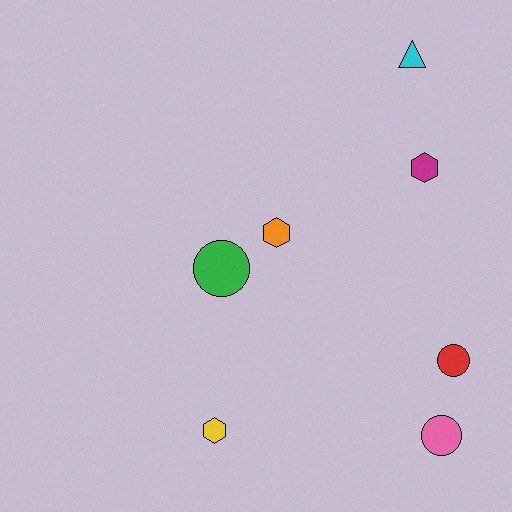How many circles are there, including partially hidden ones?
There are 3 circles.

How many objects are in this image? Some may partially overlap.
There are 7 objects.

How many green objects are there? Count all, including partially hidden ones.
There is 1 green object.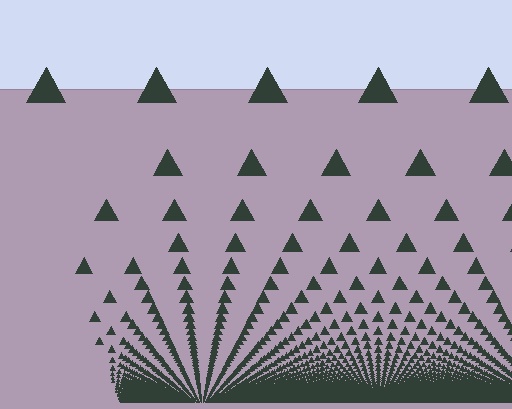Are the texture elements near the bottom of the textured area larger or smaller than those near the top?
Smaller. The gradient is inverted — elements near the bottom are smaller and denser.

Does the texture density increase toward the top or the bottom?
Density increases toward the bottom.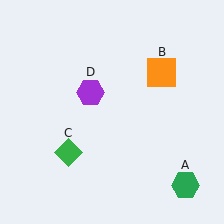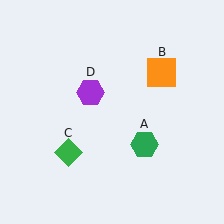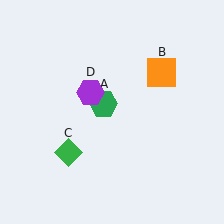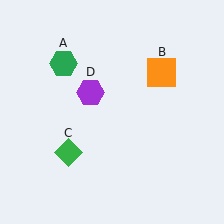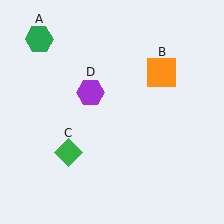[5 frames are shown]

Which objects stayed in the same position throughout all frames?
Orange square (object B) and green diamond (object C) and purple hexagon (object D) remained stationary.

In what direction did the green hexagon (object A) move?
The green hexagon (object A) moved up and to the left.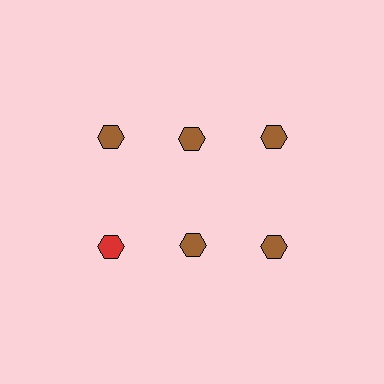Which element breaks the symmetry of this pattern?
The red hexagon in the second row, leftmost column breaks the symmetry. All other shapes are brown hexagons.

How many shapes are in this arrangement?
There are 6 shapes arranged in a grid pattern.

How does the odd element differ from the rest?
It has a different color: red instead of brown.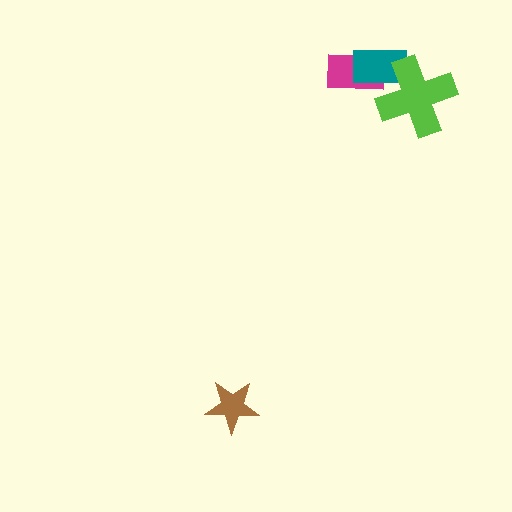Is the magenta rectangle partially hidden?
Yes, it is partially covered by another shape.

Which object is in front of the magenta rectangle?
The teal rectangle is in front of the magenta rectangle.